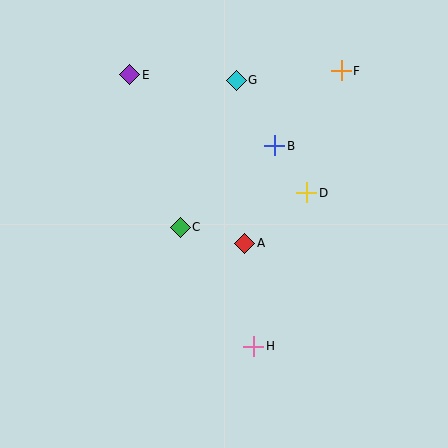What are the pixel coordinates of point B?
Point B is at (275, 146).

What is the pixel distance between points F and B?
The distance between F and B is 101 pixels.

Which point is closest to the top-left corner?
Point E is closest to the top-left corner.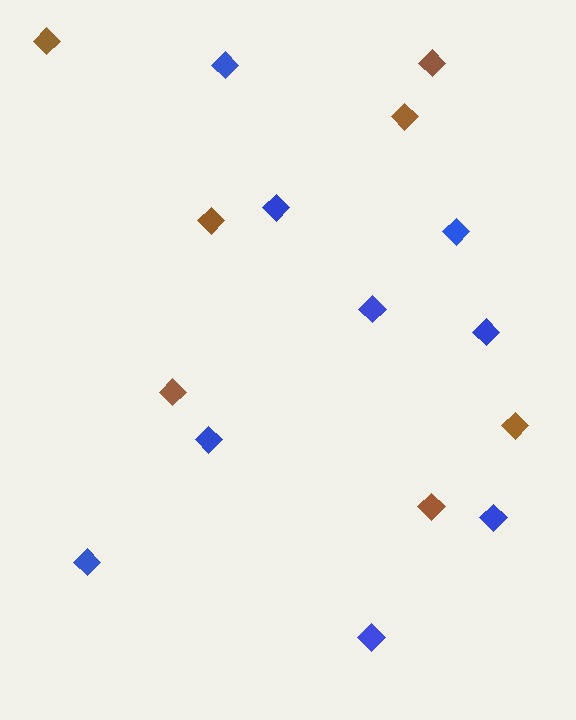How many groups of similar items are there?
There are 2 groups: one group of brown diamonds (7) and one group of blue diamonds (9).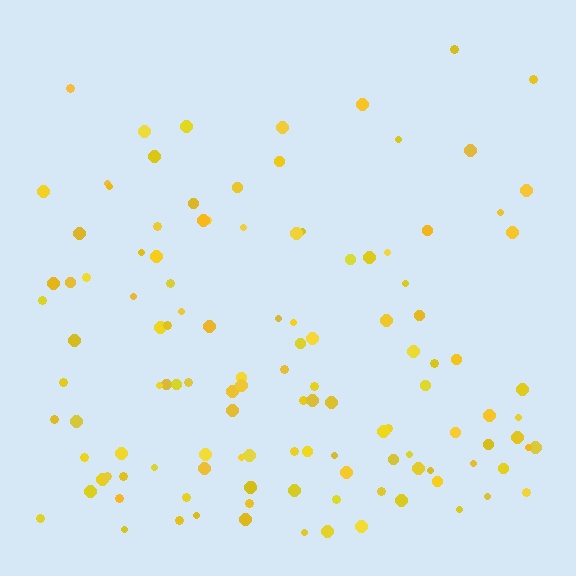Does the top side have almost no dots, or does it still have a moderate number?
Still a moderate number, just noticeably fewer than the bottom.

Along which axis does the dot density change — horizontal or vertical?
Vertical.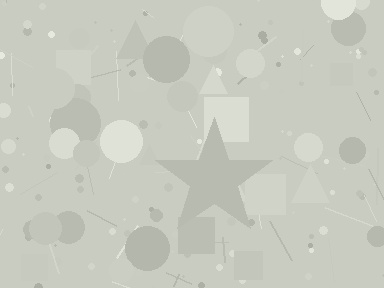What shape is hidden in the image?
A star is hidden in the image.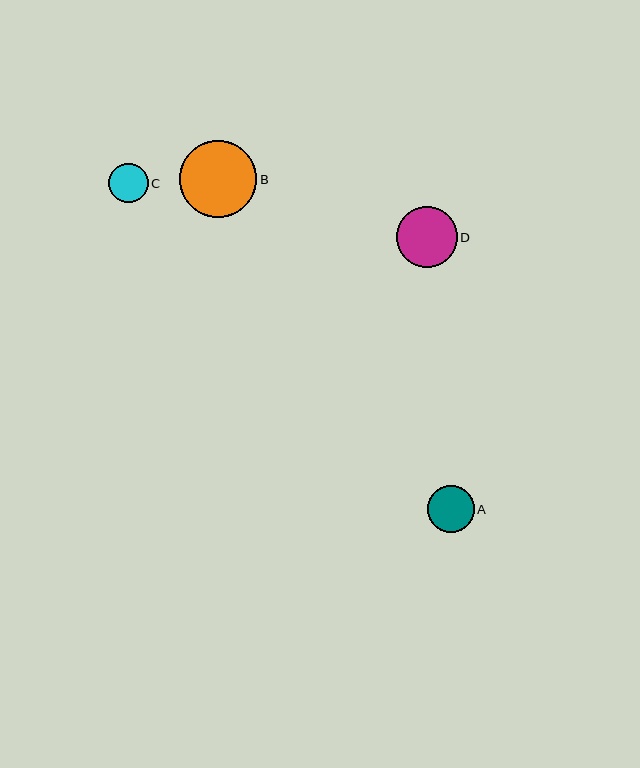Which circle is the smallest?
Circle C is the smallest with a size of approximately 39 pixels.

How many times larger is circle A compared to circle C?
Circle A is approximately 1.2 times the size of circle C.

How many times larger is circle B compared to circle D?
Circle B is approximately 1.3 times the size of circle D.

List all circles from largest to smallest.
From largest to smallest: B, D, A, C.